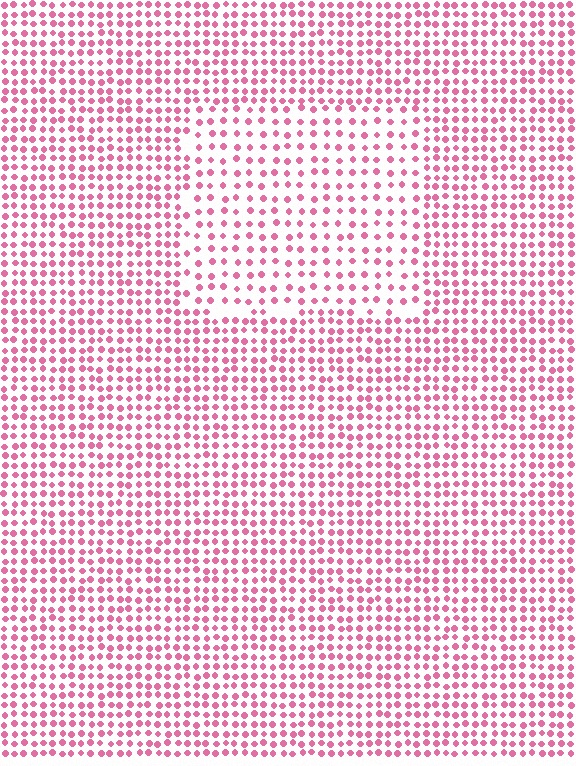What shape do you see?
I see a rectangle.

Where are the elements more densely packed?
The elements are more densely packed outside the rectangle boundary.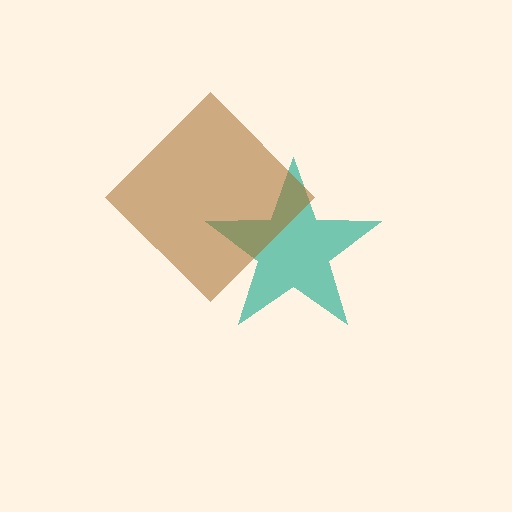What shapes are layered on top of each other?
The layered shapes are: a teal star, a brown diamond.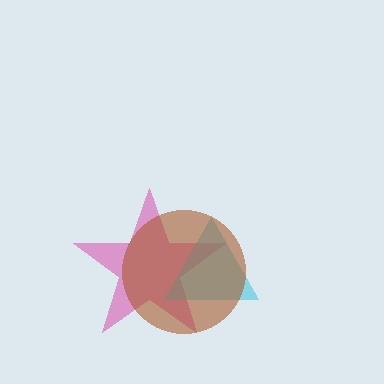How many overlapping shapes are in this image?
There are 3 overlapping shapes in the image.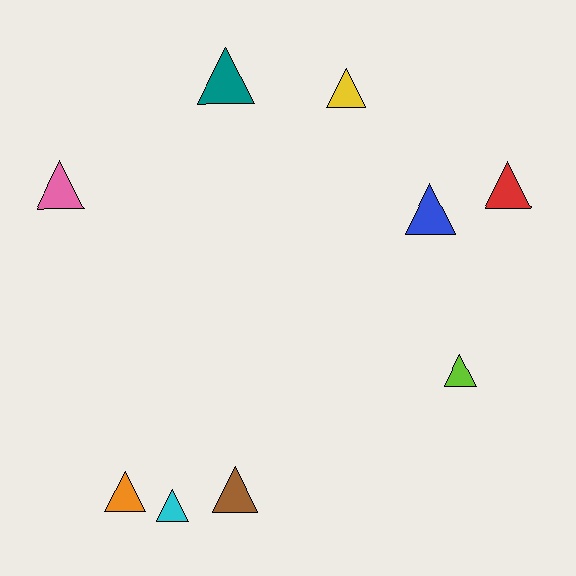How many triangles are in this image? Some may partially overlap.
There are 9 triangles.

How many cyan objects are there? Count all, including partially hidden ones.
There is 1 cyan object.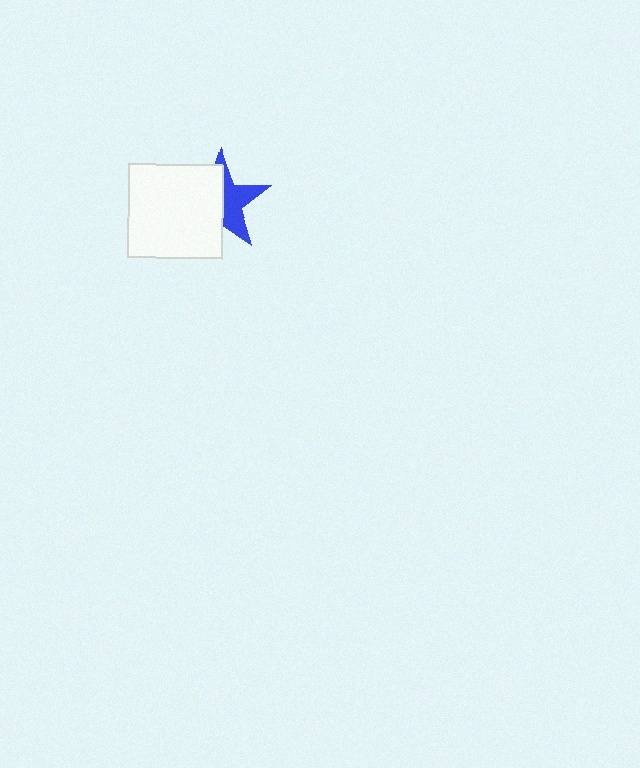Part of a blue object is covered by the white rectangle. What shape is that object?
It is a star.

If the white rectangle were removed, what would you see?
You would see the complete blue star.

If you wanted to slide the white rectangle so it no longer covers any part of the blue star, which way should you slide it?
Slide it left — that is the most direct way to separate the two shapes.